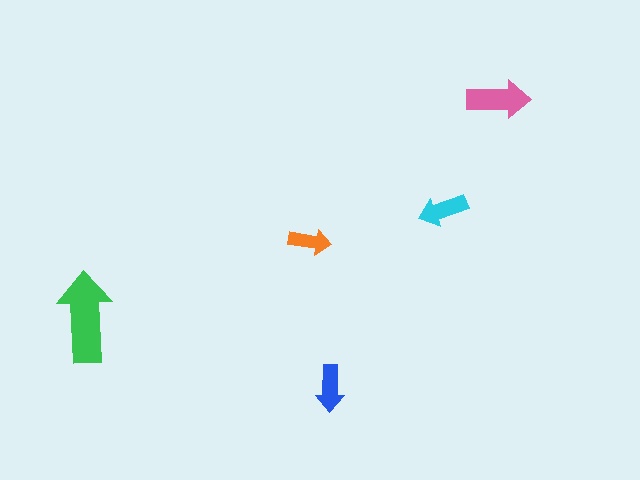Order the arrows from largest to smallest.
the green one, the pink one, the cyan one, the blue one, the orange one.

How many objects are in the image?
There are 5 objects in the image.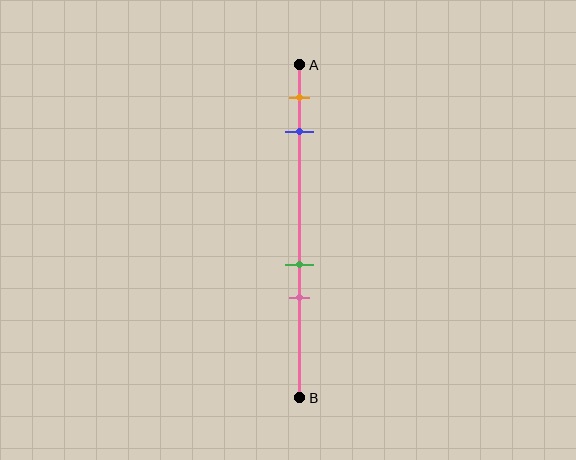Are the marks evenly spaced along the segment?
No, the marks are not evenly spaced.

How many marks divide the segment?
There are 4 marks dividing the segment.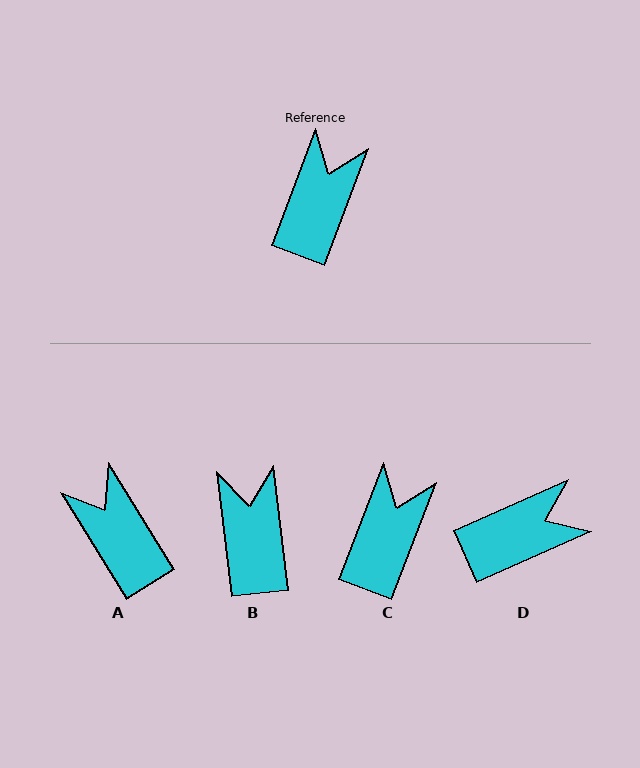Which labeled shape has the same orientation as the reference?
C.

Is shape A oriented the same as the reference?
No, it is off by about 53 degrees.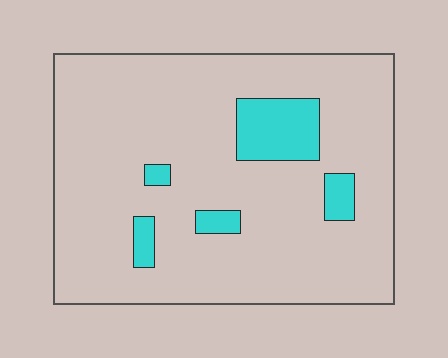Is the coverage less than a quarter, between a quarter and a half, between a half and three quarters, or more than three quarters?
Less than a quarter.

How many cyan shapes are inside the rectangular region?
5.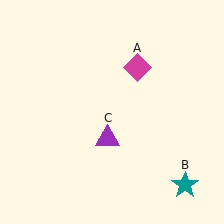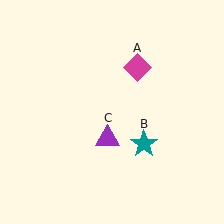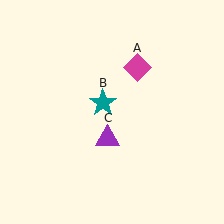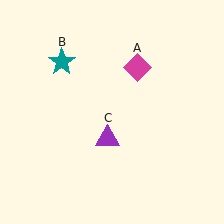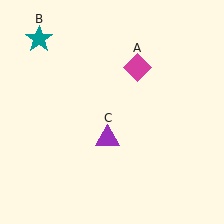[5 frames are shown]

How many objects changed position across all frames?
1 object changed position: teal star (object B).